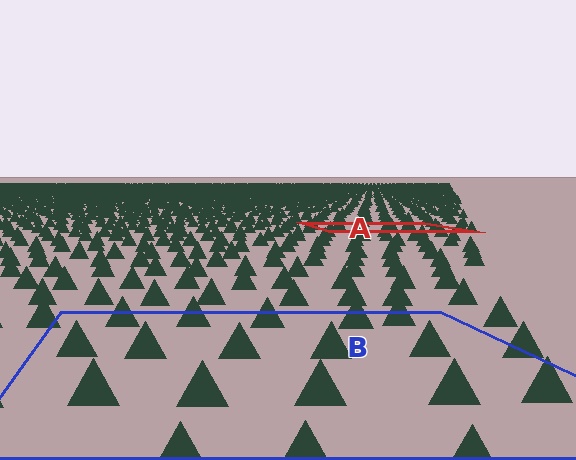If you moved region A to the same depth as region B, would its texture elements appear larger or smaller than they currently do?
They would appear larger. At a closer depth, the same texture elements are projected at a bigger on-screen size.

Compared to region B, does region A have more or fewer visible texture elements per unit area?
Region A has more texture elements per unit area — they are packed more densely because it is farther away.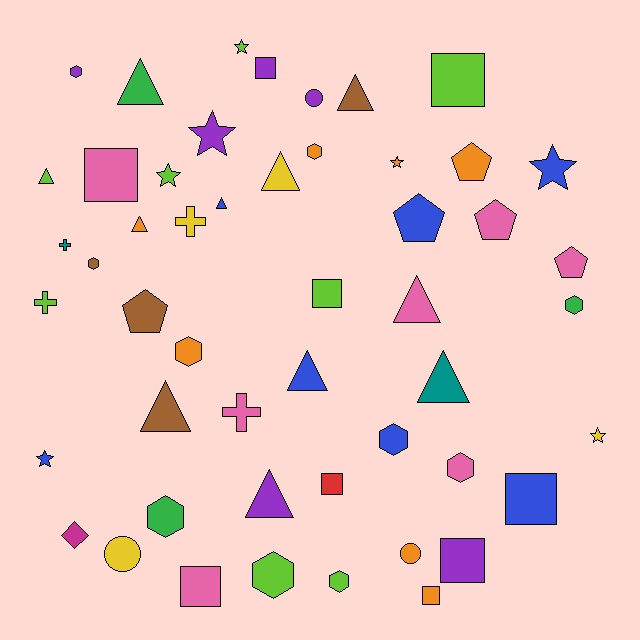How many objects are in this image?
There are 50 objects.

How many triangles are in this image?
There are 11 triangles.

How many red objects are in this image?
There is 1 red object.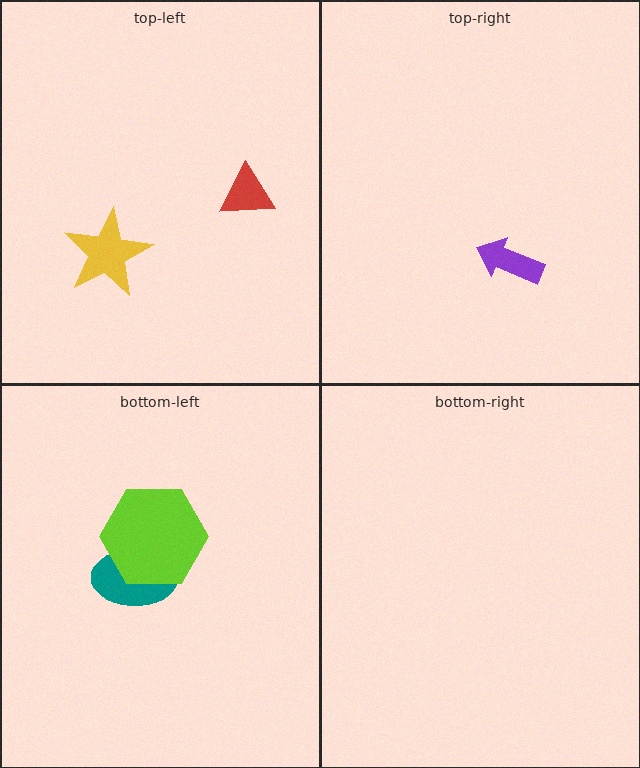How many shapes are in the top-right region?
1.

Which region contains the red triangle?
The top-left region.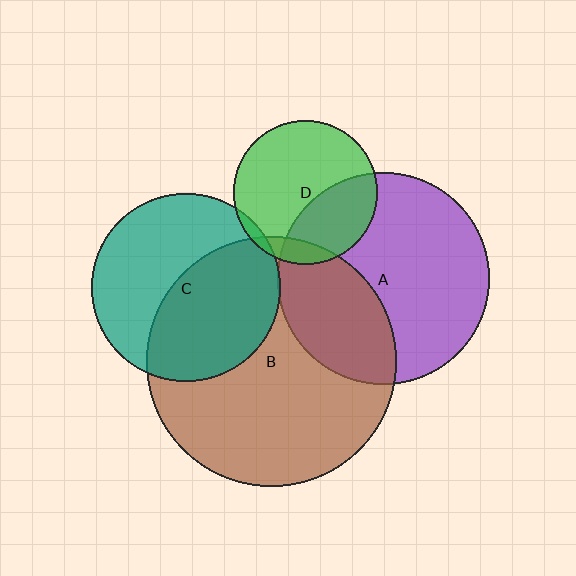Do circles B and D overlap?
Yes.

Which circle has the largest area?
Circle B (brown).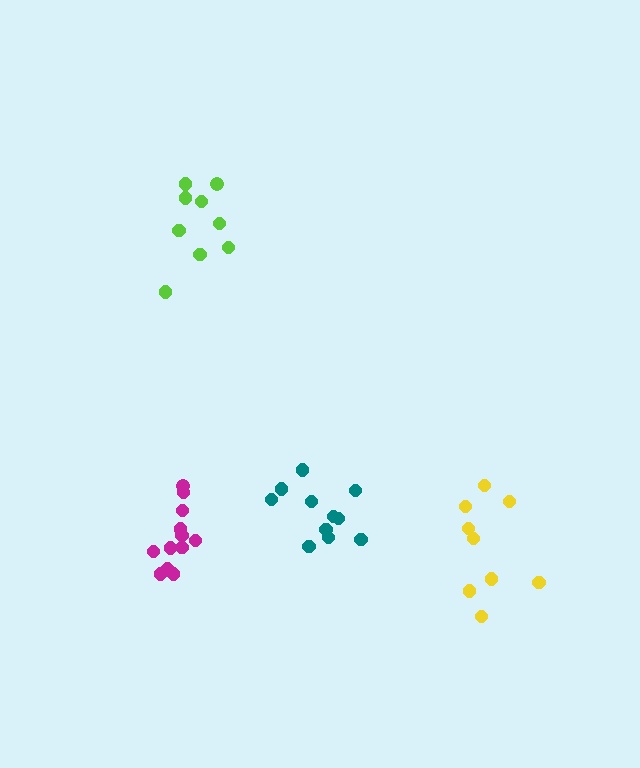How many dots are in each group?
Group 1: 12 dots, Group 2: 9 dots, Group 3: 11 dots, Group 4: 9 dots (41 total).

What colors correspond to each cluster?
The clusters are colored: magenta, lime, teal, yellow.